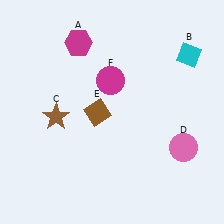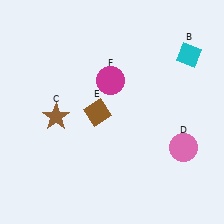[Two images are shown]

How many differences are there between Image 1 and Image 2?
There is 1 difference between the two images.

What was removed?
The magenta hexagon (A) was removed in Image 2.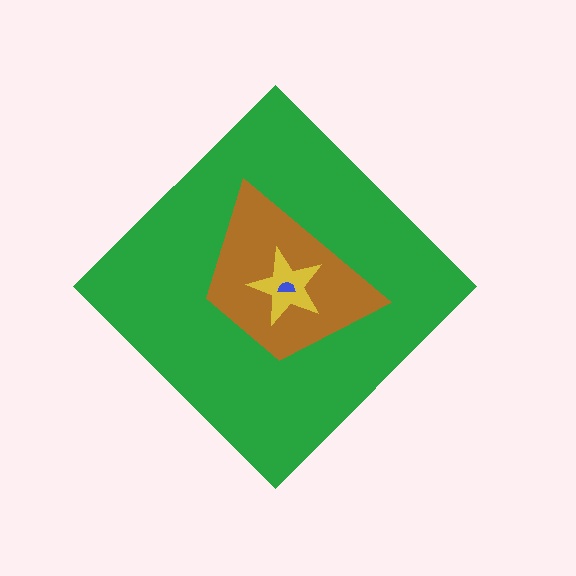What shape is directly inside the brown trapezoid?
The yellow star.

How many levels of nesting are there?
4.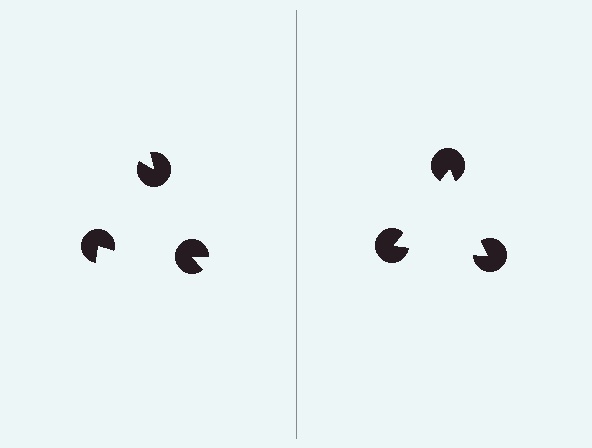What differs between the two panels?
The pac-man discs are positioned identically on both sides; only the wedge orientations differ. On the right they align to a triangle; on the left they are misaligned.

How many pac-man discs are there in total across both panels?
6 — 3 on each side.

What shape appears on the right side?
An illusory triangle.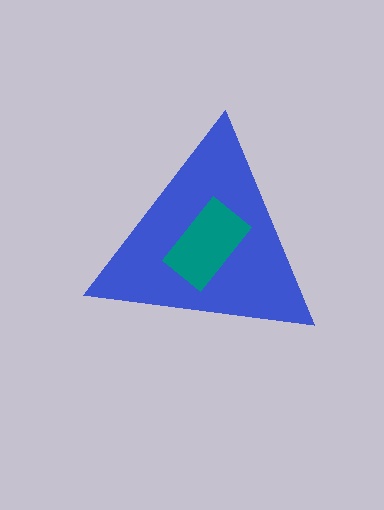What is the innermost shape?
The teal rectangle.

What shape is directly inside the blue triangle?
The teal rectangle.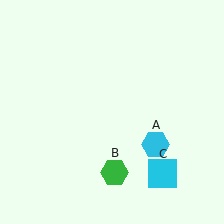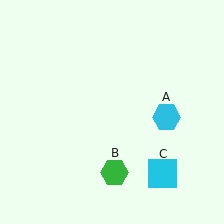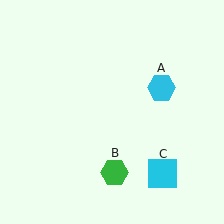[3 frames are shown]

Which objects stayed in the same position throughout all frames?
Green hexagon (object B) and cyan square (object C) remained stationary.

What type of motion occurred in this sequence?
The cyan hexagon (object A) rotated counterclockwise around the center of the scene.